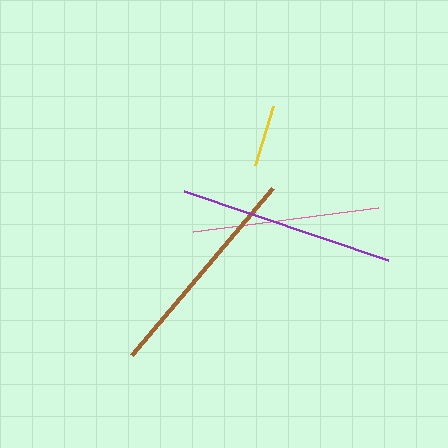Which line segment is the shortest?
The yellow line is the shortest at approximately 62 pixels.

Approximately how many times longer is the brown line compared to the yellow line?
The brown line is approximately 3.5 times the length of the yellow line.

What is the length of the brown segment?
The brown segment is approximately 218 pixels long.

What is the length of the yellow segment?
The yellow segment is approximately 62 pixels long.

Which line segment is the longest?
The brown line is the longest at approximately 218 pixels.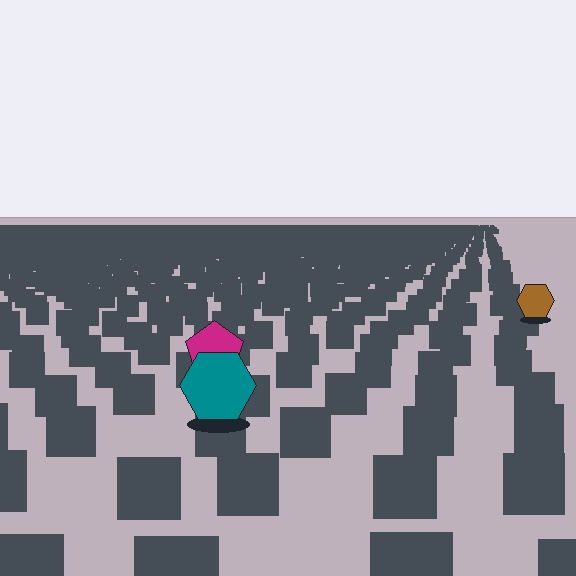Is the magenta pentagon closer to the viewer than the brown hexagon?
Yes. The magenta pentagon is closer — you can tell from the texture gradient: the ground texture is coarser near it.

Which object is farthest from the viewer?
The brown hexagon is farthest from the viewer. It appears smaller and the ground texture around it is denser.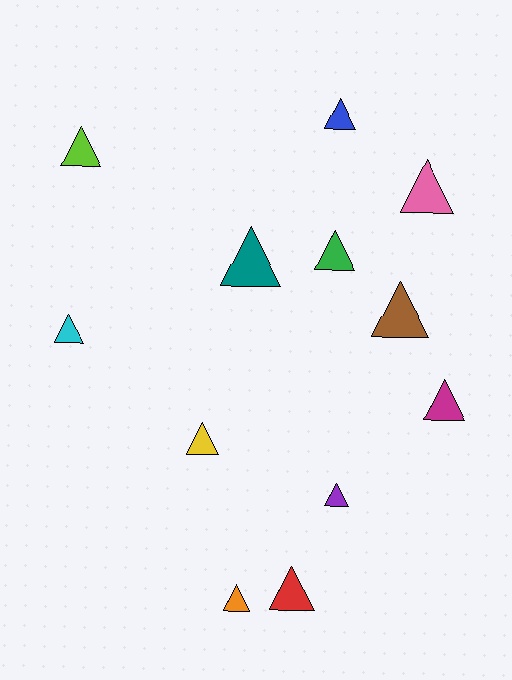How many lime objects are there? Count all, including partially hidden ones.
There is 1 lime object.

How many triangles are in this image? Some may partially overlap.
There are 12 triangles.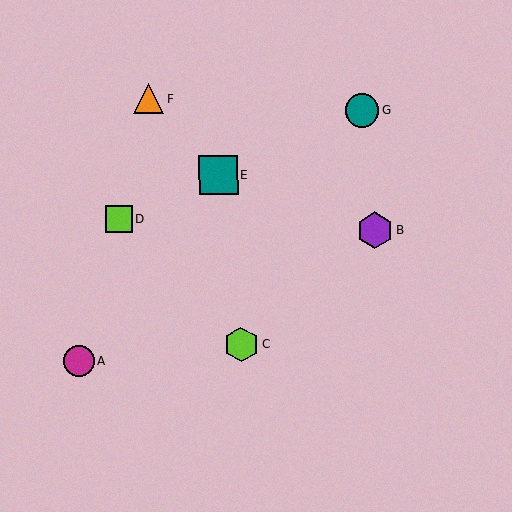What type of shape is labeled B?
Shape B is a purple hexagon.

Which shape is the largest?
The teal square (labeled E) is the largest.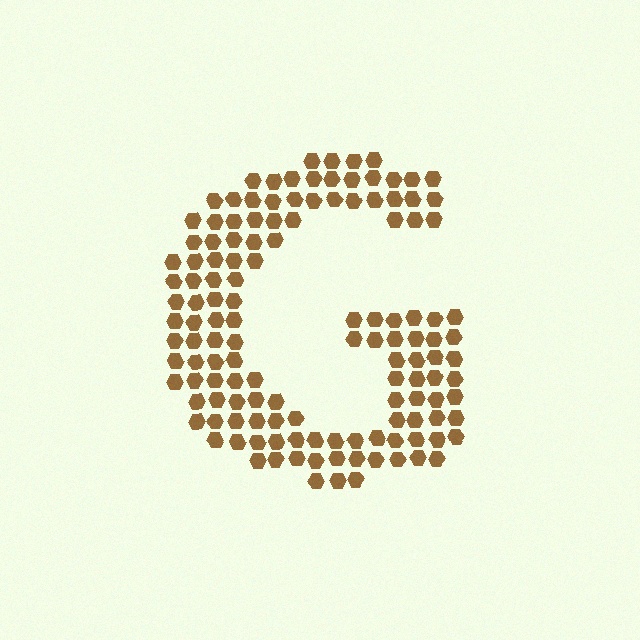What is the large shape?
The large shape is the letter G.